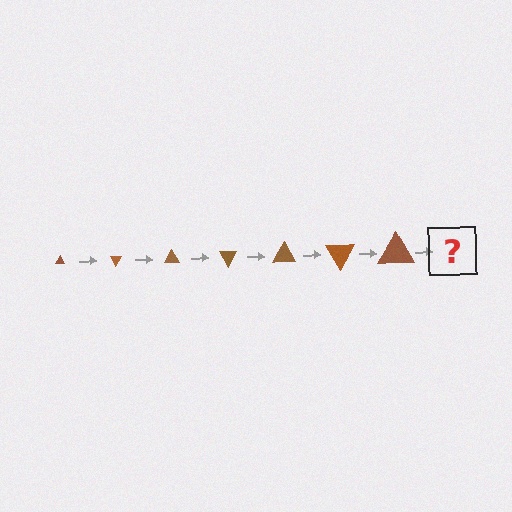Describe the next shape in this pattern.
It should be a triangle, larger than the previous one and rotated 420 degrees from the start.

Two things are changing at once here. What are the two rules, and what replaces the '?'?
The two rules are that the triangle grows larger each step and it rotates 60 degrees each step. The '?' should be a triangle, larger than the previous one and rotated 420 degrees from the start.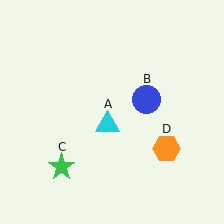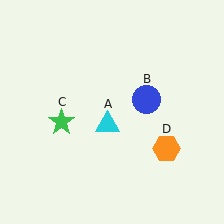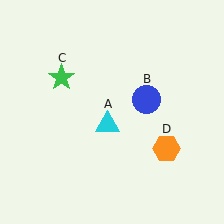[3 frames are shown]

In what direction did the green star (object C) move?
The green star (object C) moved up.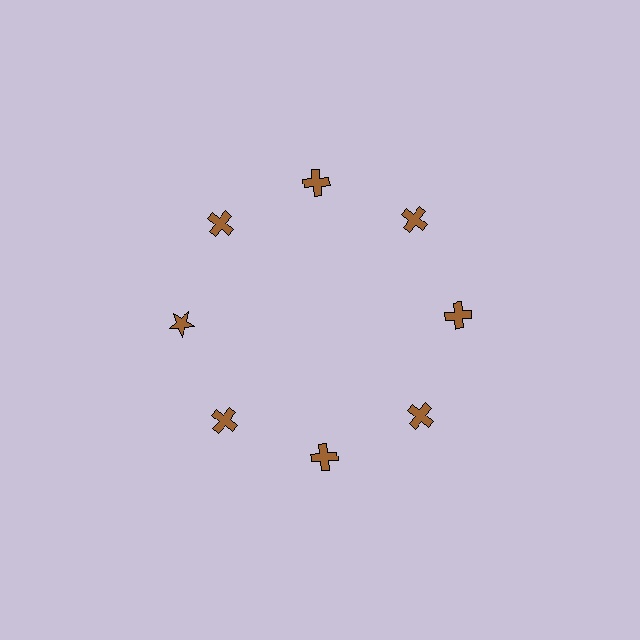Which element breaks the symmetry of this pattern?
The brown star at roughly the 9 o'clock position breaks the symmetry. All other shapes are brown crosses.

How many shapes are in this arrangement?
There are 8 shapes arranged in a ring pattern.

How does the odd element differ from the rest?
It has a different shape: star instead of cross.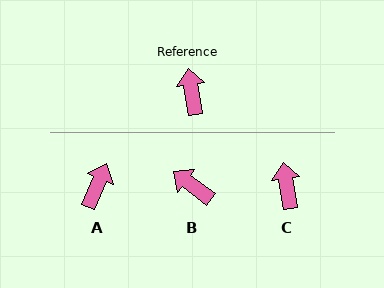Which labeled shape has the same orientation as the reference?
C.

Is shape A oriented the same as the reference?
No, it is off by about 32 degrees.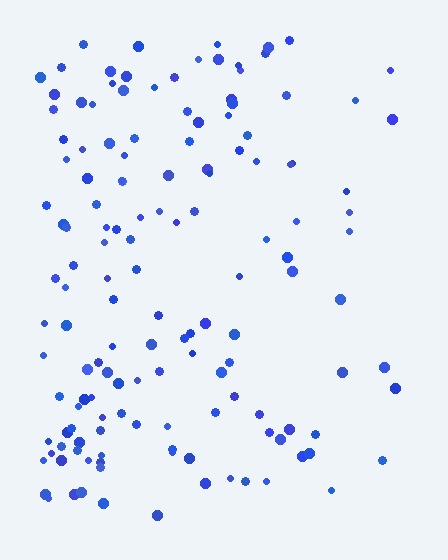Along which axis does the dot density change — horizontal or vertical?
Horizontal.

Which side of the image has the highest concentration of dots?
The left.